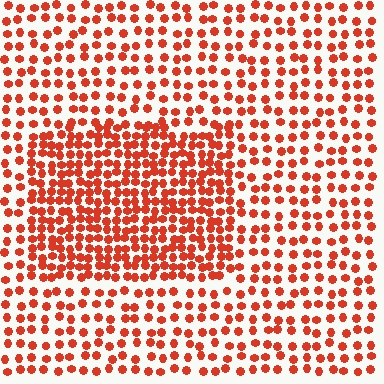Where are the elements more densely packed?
The elements are more densely packed inside the rectangle boundary.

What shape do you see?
I see a rectangle.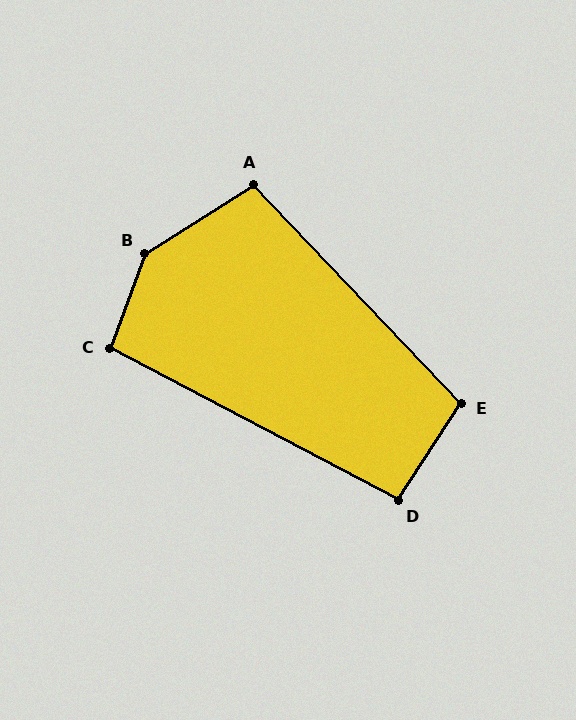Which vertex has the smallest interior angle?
D, at approximately 95 degrees.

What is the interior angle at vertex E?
Approximately 104 degrees (obtuse).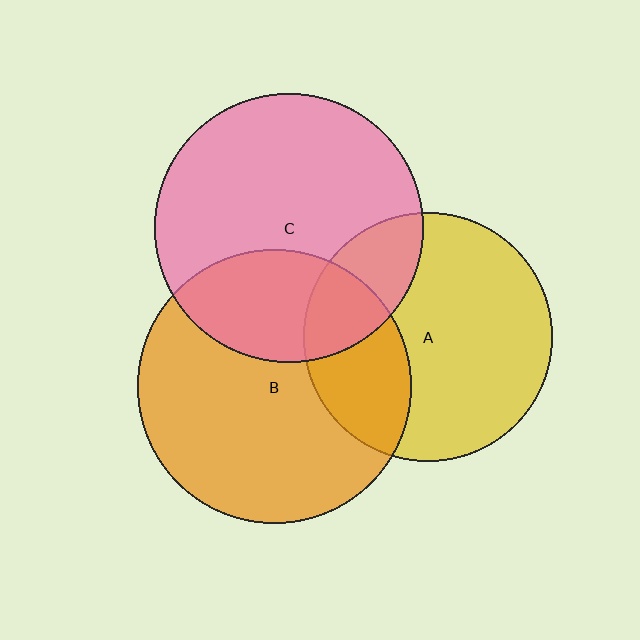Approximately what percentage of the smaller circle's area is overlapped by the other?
Approximately 20%.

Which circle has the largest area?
Circle B (orange).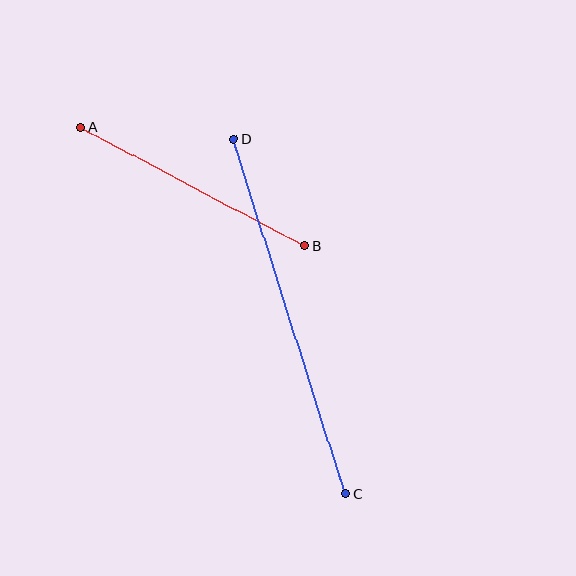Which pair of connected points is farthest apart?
Points C and D are farthest apart.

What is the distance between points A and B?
The distance is approximately 253 pixels.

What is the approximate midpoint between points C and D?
The midpoint is at approximately (289, 317) pixels.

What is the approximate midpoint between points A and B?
The midpoint is at approximately (193, 186) pixels.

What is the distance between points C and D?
The distance is approximately 373 pixels.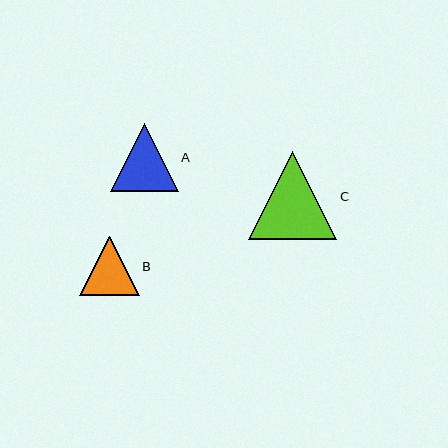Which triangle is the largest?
Triangle C is the largest with a size of approximately 88 pixels.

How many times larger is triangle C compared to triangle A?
Triangle C is approximately 1.3 times the size of triangle A.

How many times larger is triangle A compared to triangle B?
Triangle A is approximately 1.1 times the size of triangle B.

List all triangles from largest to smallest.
From largest to smallest: C, A, B.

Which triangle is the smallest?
Triangle B is the smallest with a size of approximately 59 pixels.